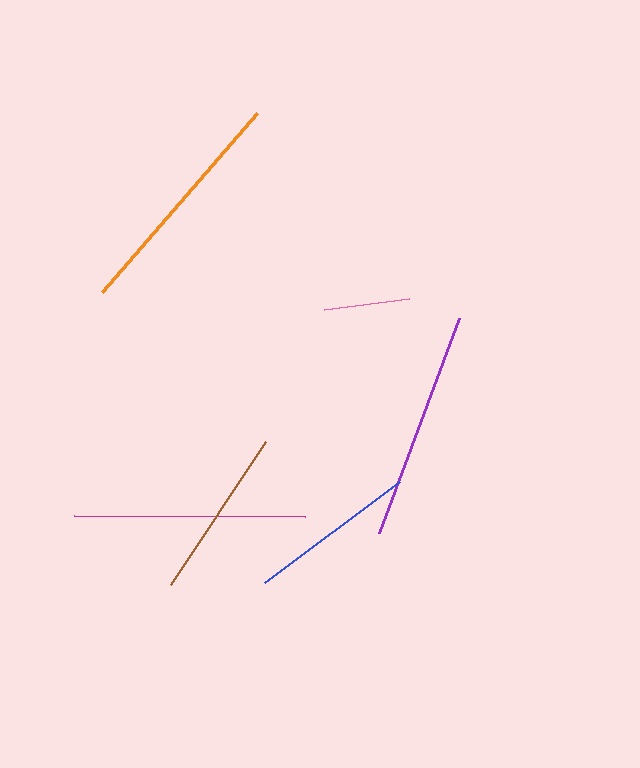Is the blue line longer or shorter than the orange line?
The orange line is longer than the blue line.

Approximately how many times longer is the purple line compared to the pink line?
The purple line is approximately 2.7 times the length of the pink line.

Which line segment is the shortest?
The pink line is the shortest at approximately 86 pixels.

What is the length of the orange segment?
The orange segment is approximately 237 pixels long.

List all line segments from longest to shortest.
From longest to shortest: orange, magenta, purple, brown, blue, pink.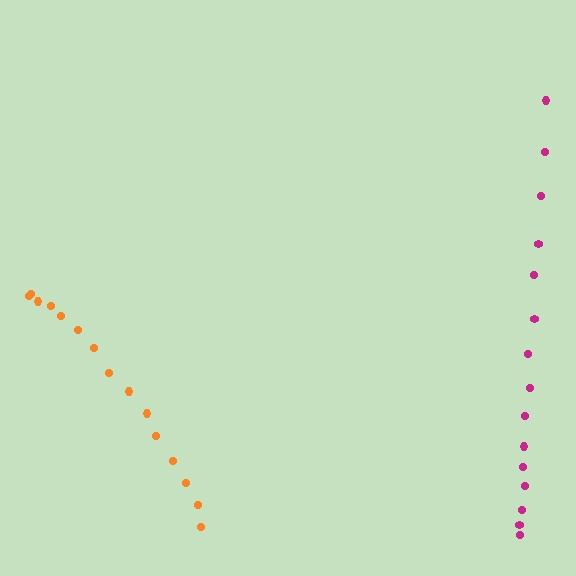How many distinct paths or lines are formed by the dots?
There are 2 distinct paths.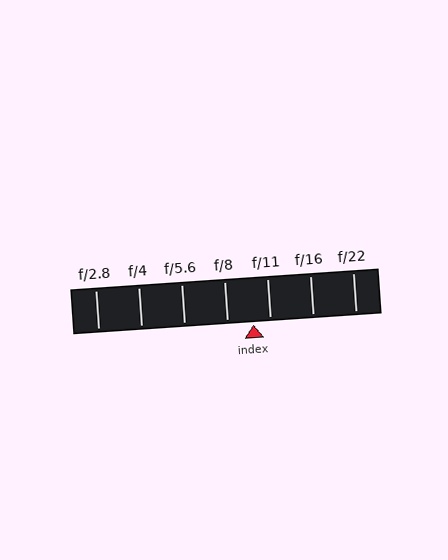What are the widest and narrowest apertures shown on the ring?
The widest aperture shown is f/2.8 and the narrowest is f/22.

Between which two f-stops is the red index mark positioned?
The index mark is between f/8 and f/11.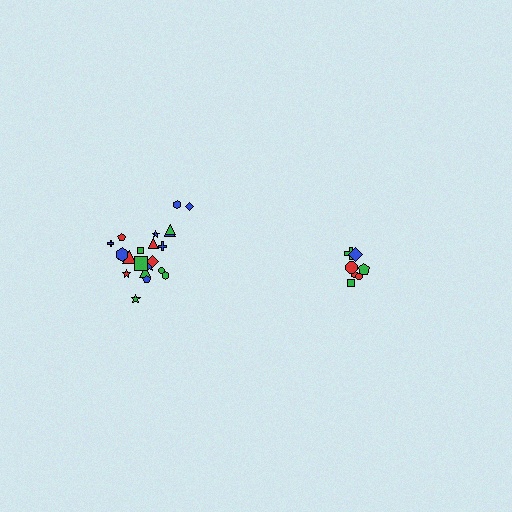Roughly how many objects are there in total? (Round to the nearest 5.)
Roughly 30 objects in total.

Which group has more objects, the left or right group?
The left group.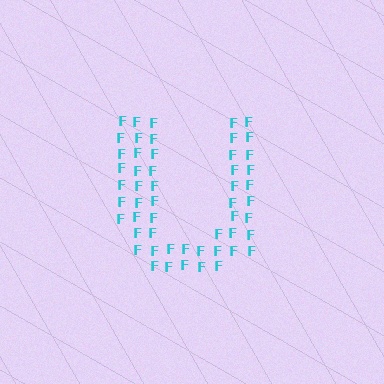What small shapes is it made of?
It is made of small letter F's.